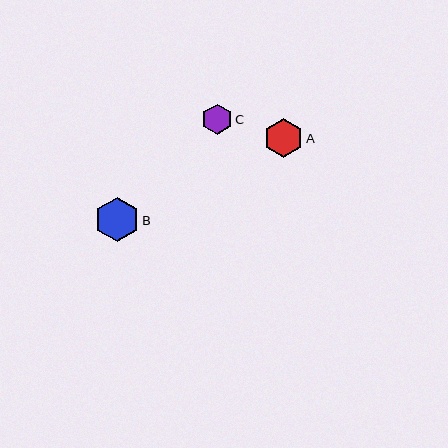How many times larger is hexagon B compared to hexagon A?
Hexagon B is approximately 1.2 times the size of hexagon A.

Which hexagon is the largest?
Hexagon B is the largest with a size of approximately 44 pixels.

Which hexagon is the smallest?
Hexagon C is the smallest with a size of approximately 30 pixels.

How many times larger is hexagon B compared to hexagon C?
Hexagon B is approximately 1.5 times the size of hexagon C.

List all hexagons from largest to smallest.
From largest to smallest: B, A, C.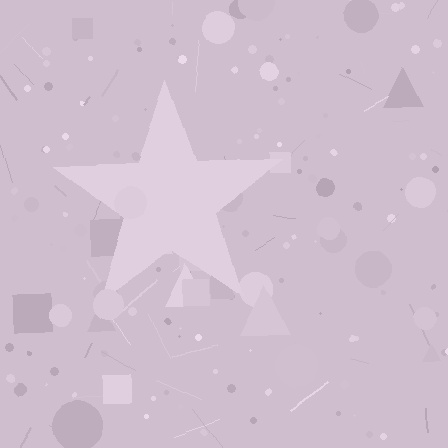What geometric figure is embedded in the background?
A star is embedded in the background.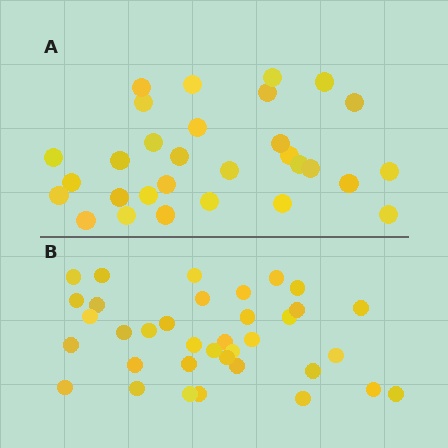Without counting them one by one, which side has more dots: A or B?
Region B (the bottom region) has more dots.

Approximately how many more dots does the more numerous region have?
Region B has about 6 more dots than region A.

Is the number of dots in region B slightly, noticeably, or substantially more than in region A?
Region B has only slightly more — the two regions are fairly close. The ratio is roughly 1.2 to 1.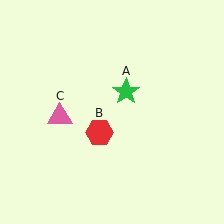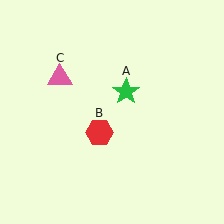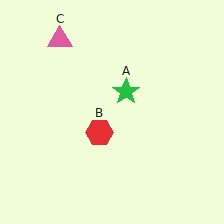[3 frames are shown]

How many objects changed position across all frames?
1 object changed position: pink triangle (object C).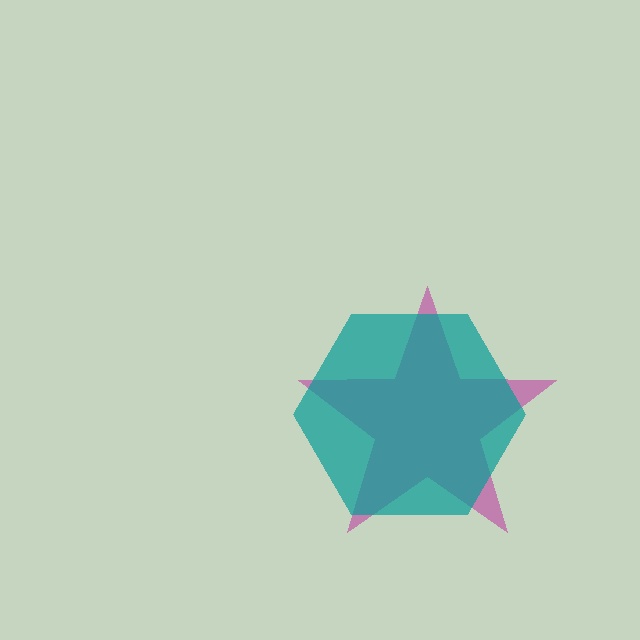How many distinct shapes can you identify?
There are 2 distinct shapes: a magenta star, a teal hexagon.